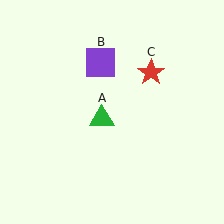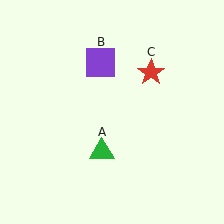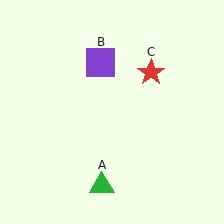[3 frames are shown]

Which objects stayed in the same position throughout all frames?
Purple square (object B) and red star (object C) remained stationary.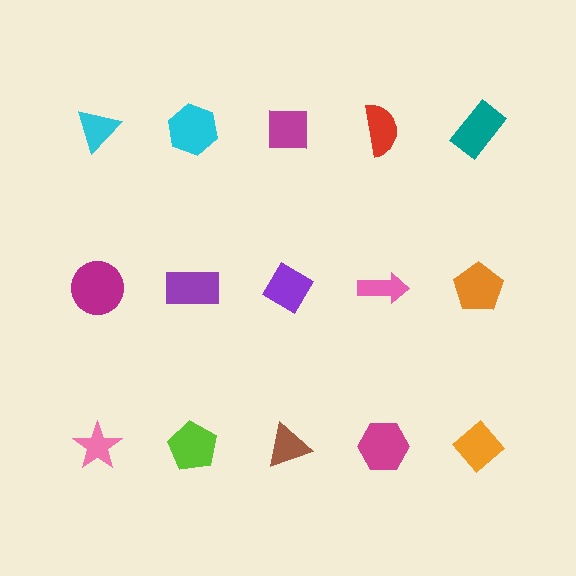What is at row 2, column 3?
A purple diamond.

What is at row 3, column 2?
A lime pentagon.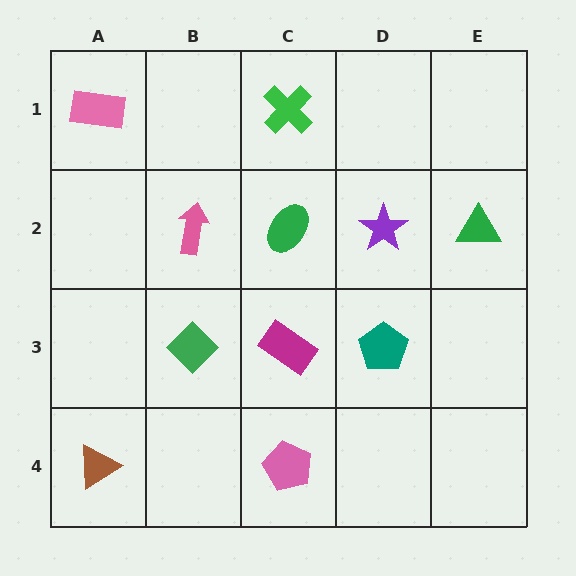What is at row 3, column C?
A magenta rectangle.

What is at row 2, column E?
A green triangle.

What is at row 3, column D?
A teal pentagon.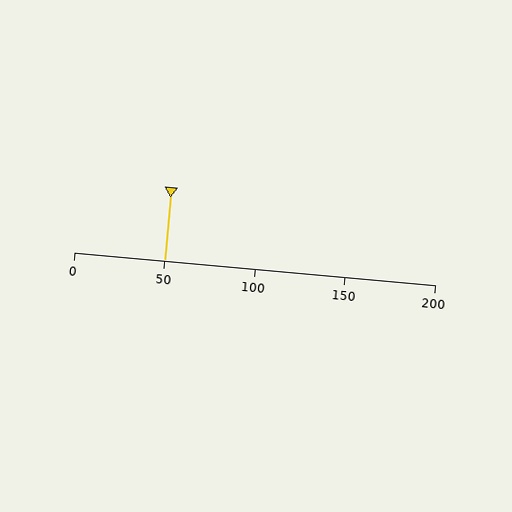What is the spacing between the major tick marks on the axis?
The major ticks are spaced 50 apart.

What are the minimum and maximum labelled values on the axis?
The axis runs from 0 to 200.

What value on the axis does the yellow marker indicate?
The marker indicates approximately 50.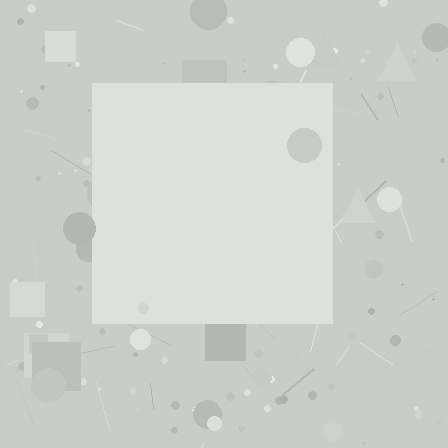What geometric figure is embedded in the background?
A square is embedded in the background.